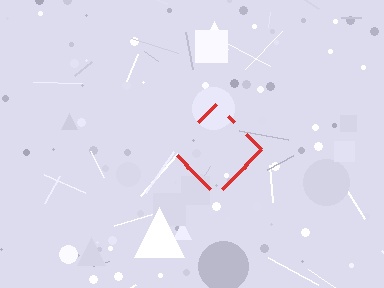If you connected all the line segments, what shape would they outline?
They would outline a diamond.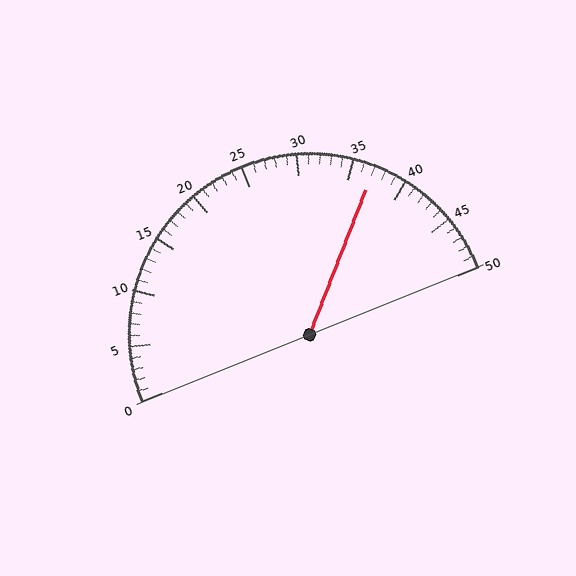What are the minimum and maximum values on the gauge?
The gauge ranges from 0 to 50.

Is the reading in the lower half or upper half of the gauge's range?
The reading is in the upper half of the range (0 to 50).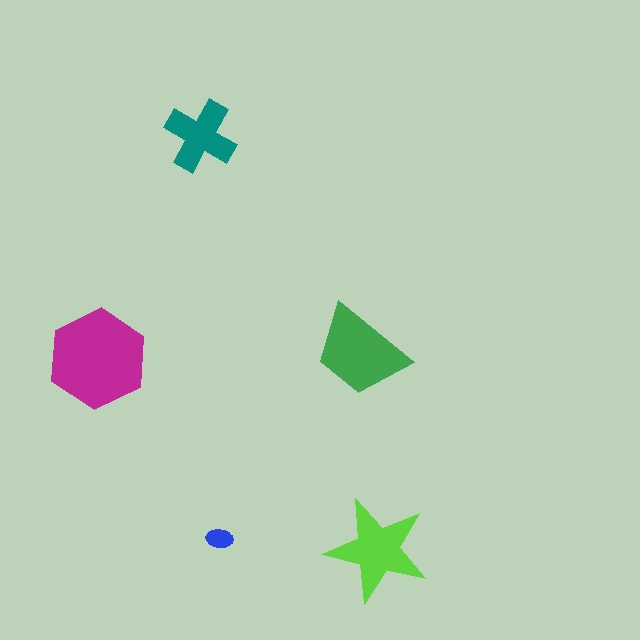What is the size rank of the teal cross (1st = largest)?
4th.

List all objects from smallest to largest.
The blue ellipse, the teal cross, the lime star, the green trapezoid, the magenta hexagon.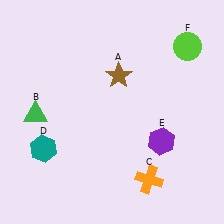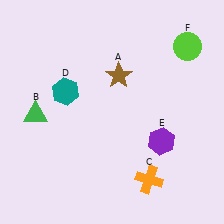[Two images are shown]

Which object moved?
The teal hexagon (D) moved up.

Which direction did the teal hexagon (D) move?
The teal hexagon (D) moved up.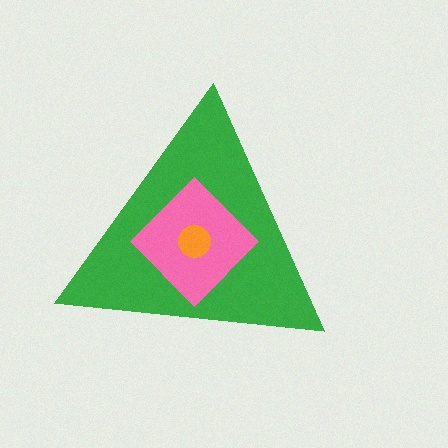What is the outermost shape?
The green triangle.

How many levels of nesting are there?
3.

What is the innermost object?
The orange circle.